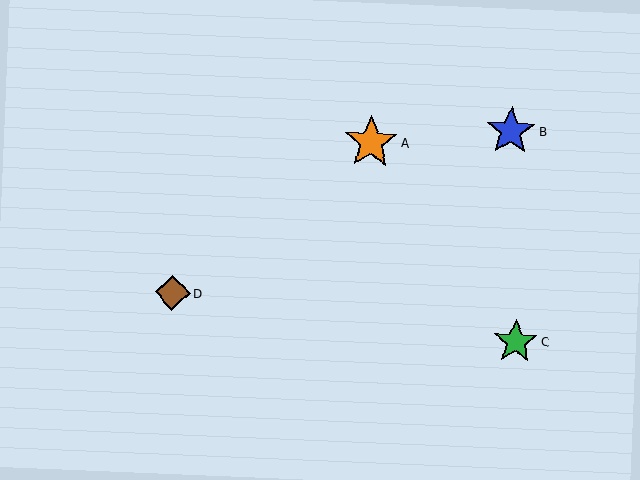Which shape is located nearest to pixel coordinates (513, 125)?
The blue star (labeled B) at (511, 131) is nearest to that location.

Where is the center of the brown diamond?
The center of the brown diamond is at (173, 293).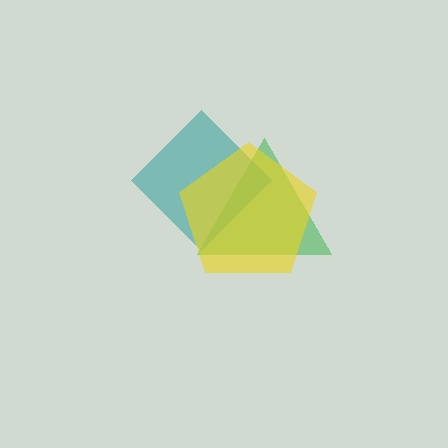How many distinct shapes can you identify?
There are 3 distinct shapes: a green triangle, a teal diamond, a yellow pentagon.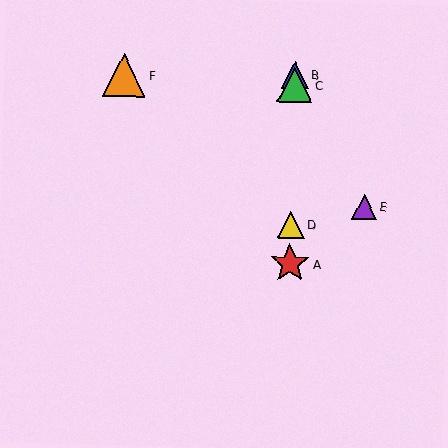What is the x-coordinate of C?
Object C is at x≈295.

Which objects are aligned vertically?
Objects A, B, C, D are aligned vertically.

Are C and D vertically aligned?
Yes, both are at x≈295.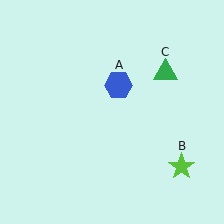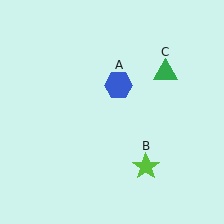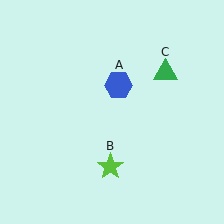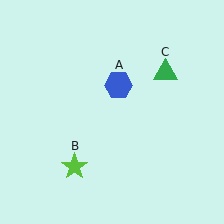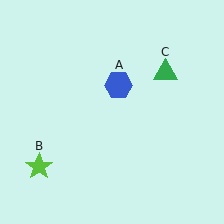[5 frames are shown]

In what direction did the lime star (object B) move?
The lime star (object B) moved left.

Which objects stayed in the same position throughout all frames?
Blue hexagon (object A) and green triangle (object C) remained stationary.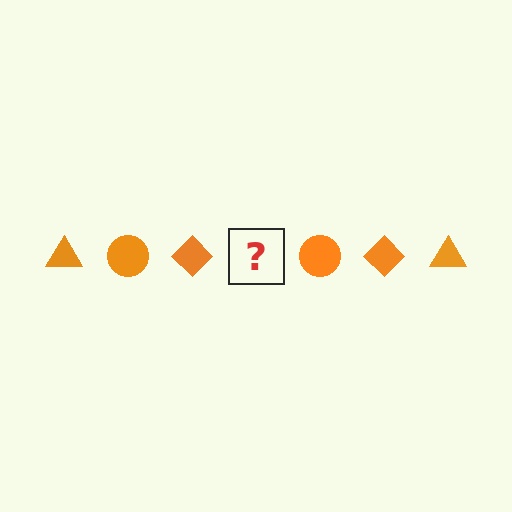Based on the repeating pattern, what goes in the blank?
The blank should be an orange triangle.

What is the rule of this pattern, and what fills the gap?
The rule is that the pattern cycles through triangle, circle, diamond shapes in orange. The gap should be filled with an orange triangle.